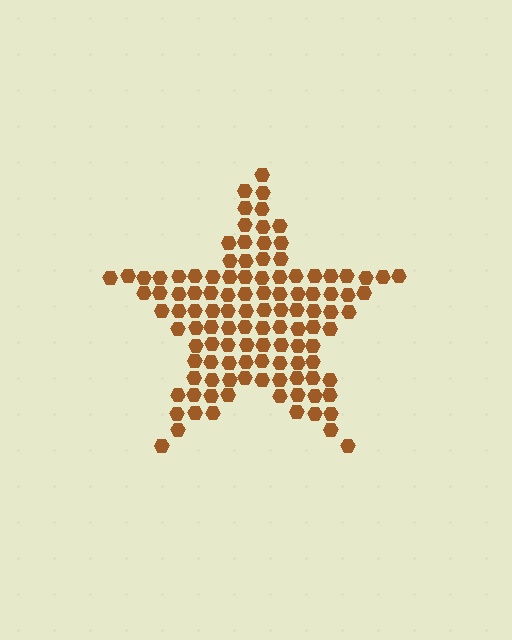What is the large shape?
The large shape is a star.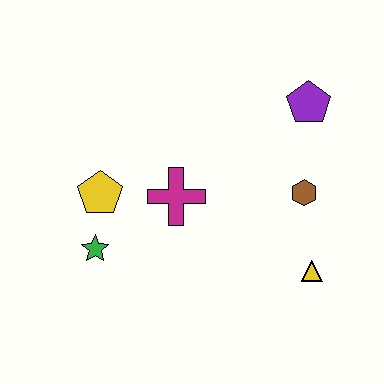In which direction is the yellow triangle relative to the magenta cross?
The yellow triangle is to the right of the magenta cross.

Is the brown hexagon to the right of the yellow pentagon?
Yes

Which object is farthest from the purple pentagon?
The green star is farthest from the purple pentagon.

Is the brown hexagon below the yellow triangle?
No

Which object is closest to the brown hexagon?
The yellow triangle is closest to the brown hexagon.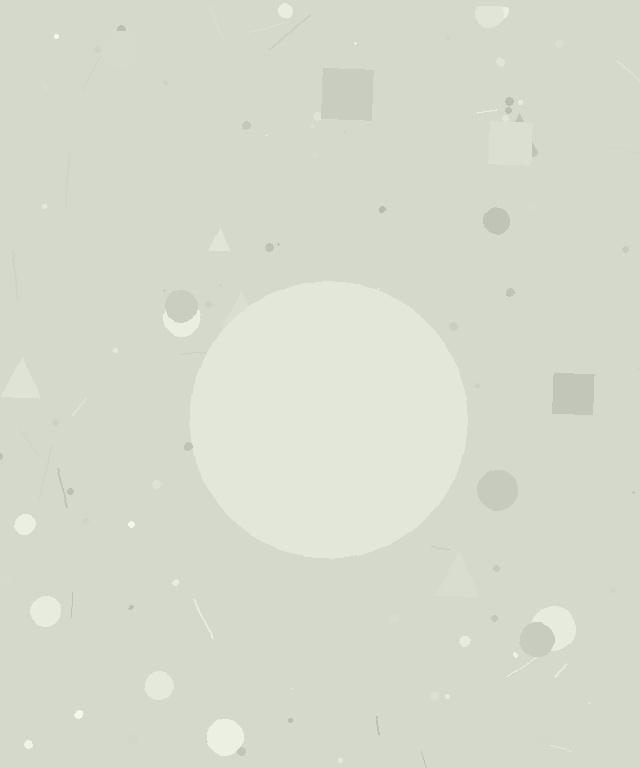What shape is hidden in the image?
A circle is hidden in the image.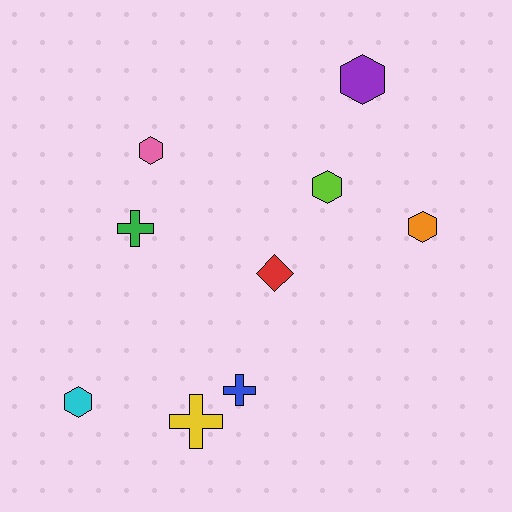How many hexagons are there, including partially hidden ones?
There are 5 hexagons.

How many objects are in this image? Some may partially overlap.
There are 9 objects.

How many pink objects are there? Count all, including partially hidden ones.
There is 1 pink object.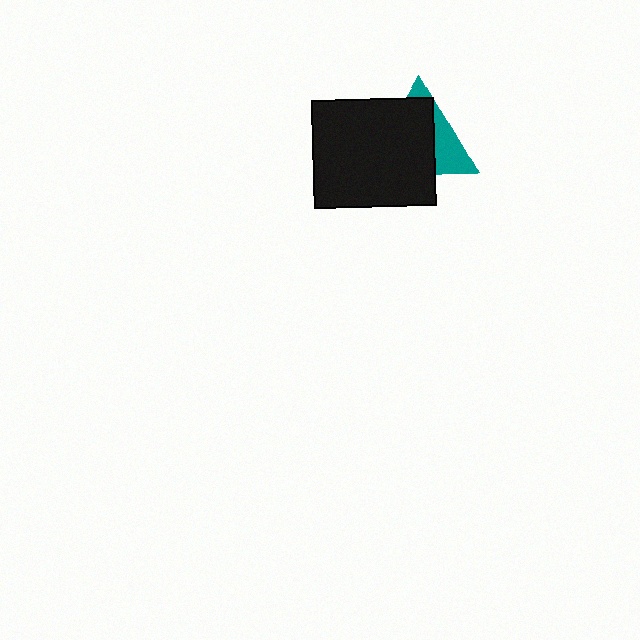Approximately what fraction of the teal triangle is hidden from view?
Roughly 66% of the teal triangle is hidden behind the black rectangle.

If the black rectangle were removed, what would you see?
You would see the complete teal triangle.